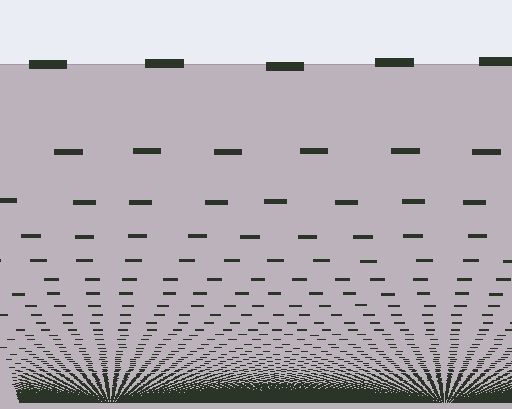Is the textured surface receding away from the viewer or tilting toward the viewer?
The surface appears to tilt toward the viewer. Texture elements get larger and sparser toward the top.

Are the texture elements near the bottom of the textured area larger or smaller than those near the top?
Smaller. The gradient is inverted — elements near the bottom are smaller and denser.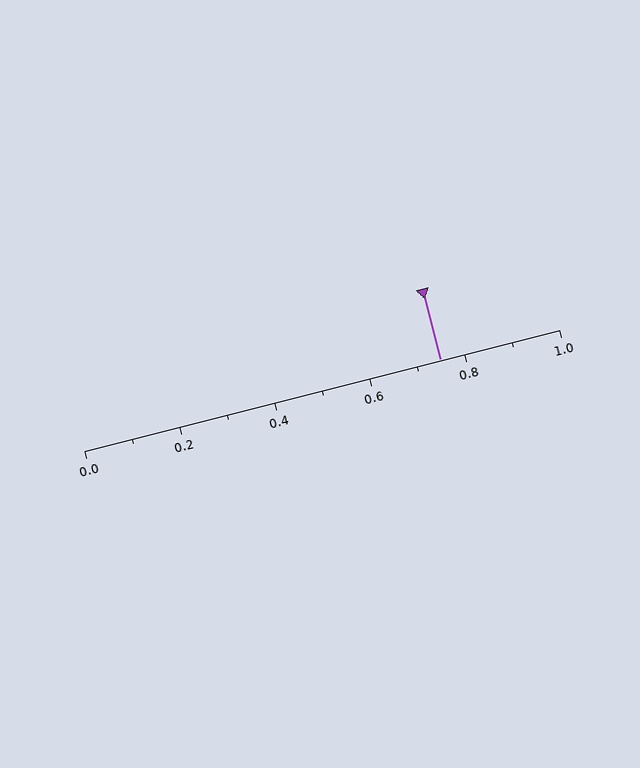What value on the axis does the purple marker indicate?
The marker indicates approximately 0.75.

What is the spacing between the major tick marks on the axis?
The major ticks are spaced 0.2 apart.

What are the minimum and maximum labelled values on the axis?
The axis runs from 0.0 to 1.0.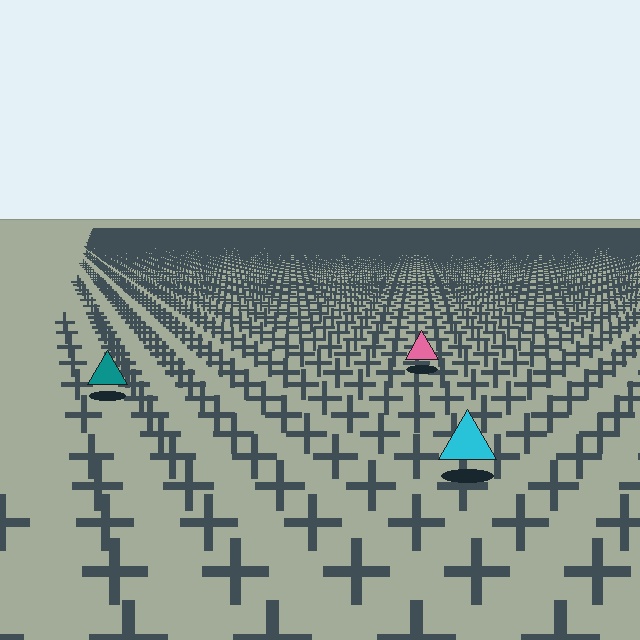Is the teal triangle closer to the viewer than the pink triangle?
Yes. The teal triangle is closer — you can tell from the texture gradient: the ground texture is coarser near it.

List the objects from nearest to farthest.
From nearest to farthest: the cyan triangle, the teal triangle, the pink triangle.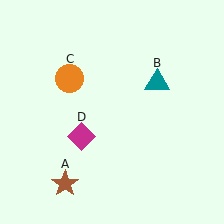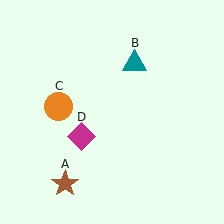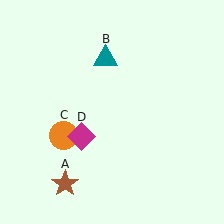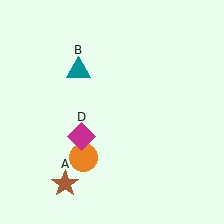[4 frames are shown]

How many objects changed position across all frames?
2 objects changed position: teal triangle (object B), orange circle (object C).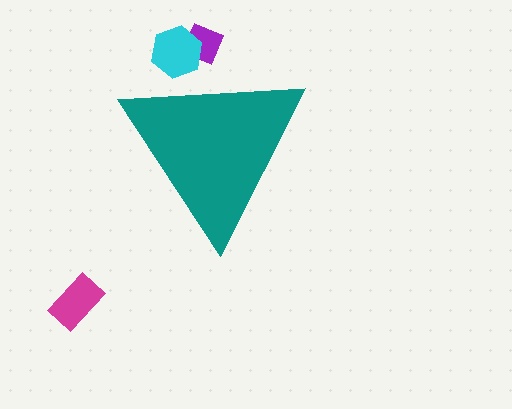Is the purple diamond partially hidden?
Yes, the purple diamond is partially hidden behind the teal triangle.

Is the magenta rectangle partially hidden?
No, the magenta rectangle is fully visible.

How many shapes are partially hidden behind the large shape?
2 shapes are partially hidden.